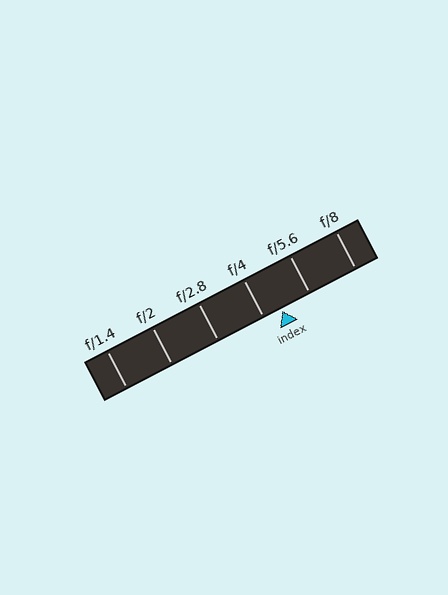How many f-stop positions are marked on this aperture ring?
There are 6 f-stop positions marked.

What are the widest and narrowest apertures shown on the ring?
The widest aperture shown is f/1.4 and the narrowest is f/8.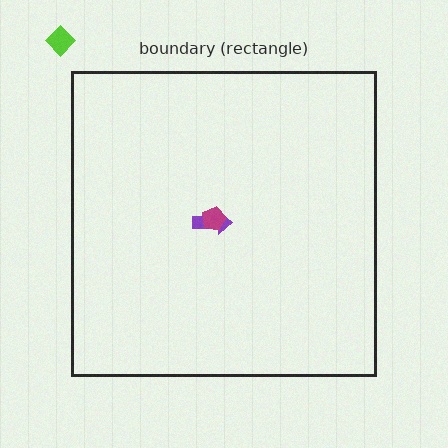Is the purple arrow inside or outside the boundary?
Inside.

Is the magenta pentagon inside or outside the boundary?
Inside.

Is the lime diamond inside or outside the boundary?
Outside.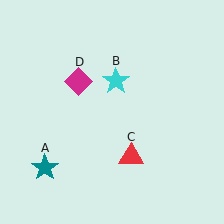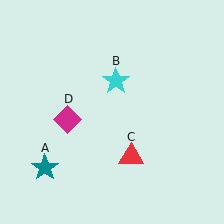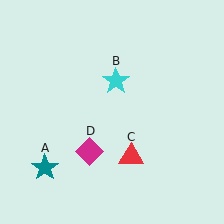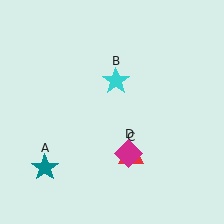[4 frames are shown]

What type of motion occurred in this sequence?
The magenta diamond (object D) rotated counterclockwise around the center of the scene.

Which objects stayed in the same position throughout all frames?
Teal star (object A) and cyan star (object B) and red triangle (object C) remained stationary.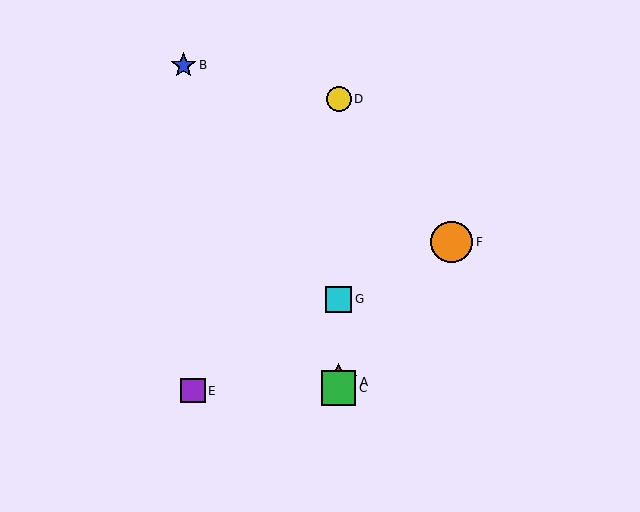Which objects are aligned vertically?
Objects A, C, D, G are aligned vertically.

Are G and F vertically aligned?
No, G is at x≈339 and F is at x≈452.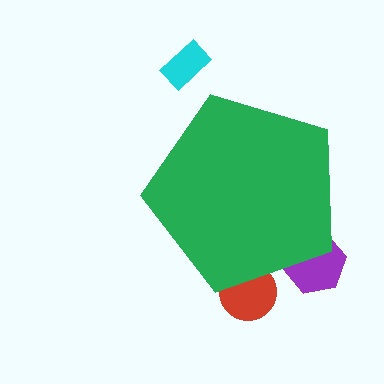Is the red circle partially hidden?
Yes, the red circle is partially hidden behind the green pentagon.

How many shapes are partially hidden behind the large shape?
2 shapes are partially hidden.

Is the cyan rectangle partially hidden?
No, the cyan rectangle is fully visible.